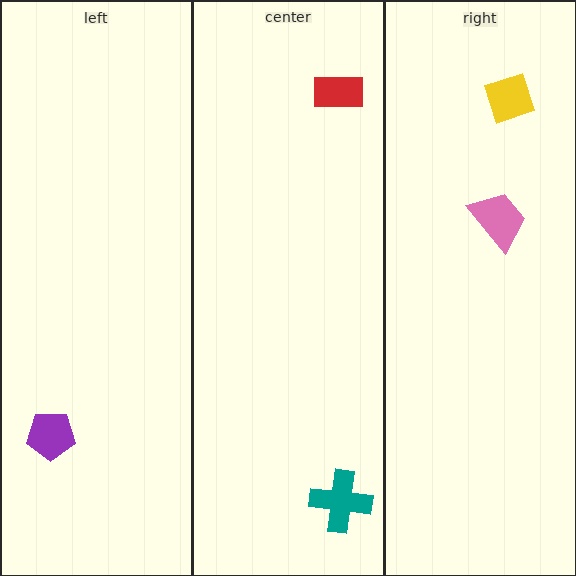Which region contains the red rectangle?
The center region.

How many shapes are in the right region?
2.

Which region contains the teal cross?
The center region.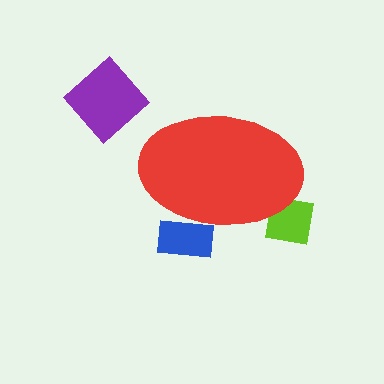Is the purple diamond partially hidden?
No, the purple diamond is fully visible.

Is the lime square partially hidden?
Yes, the lime square is partially hidden behind the red ellipse.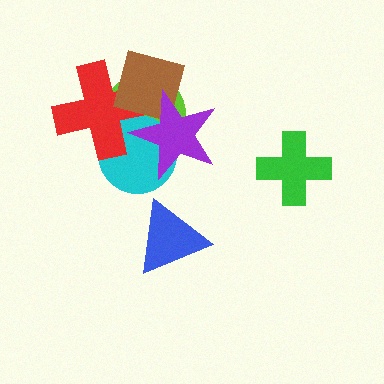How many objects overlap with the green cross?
0 objects overlap with the green cross.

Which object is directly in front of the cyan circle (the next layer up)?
The red cross is directly in front of the cyan circle.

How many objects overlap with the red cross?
4 objects overlap with the red cross.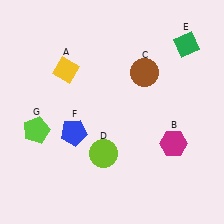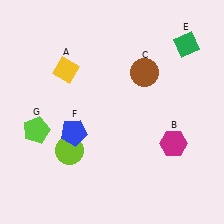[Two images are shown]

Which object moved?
The lime circle (D) moved left.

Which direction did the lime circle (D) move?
The lime circle (D) moved left.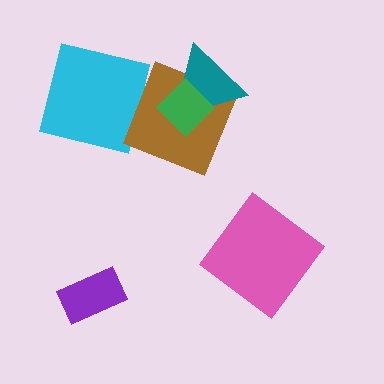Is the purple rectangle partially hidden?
No, no other shape covers it.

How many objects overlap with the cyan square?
0 objects overlap with the cyan square.